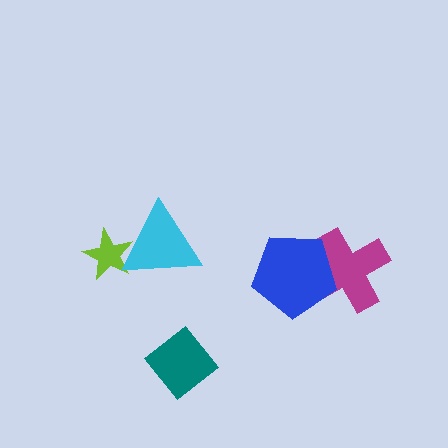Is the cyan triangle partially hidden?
No, no other shape covers it.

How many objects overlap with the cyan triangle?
1 object overlaps with the cyan triangle.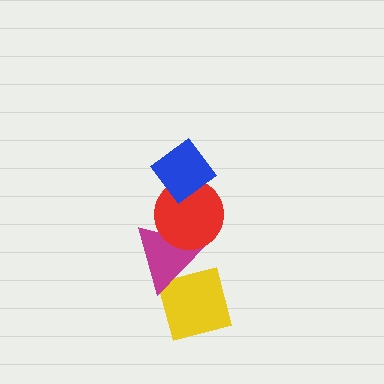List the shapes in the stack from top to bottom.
From top to bottom: the blue diamond, the red circle, the magenta triangle, the yellow diamond.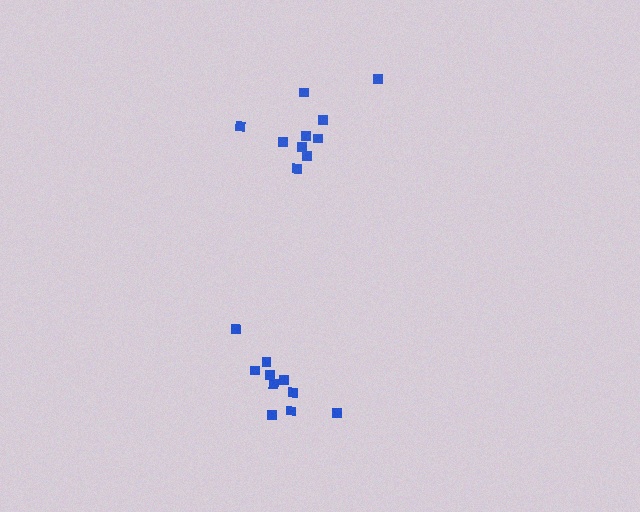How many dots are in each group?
Group 1: 10 dots, Group 2: 10 dots (20 total).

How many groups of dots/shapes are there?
There are 2 groups.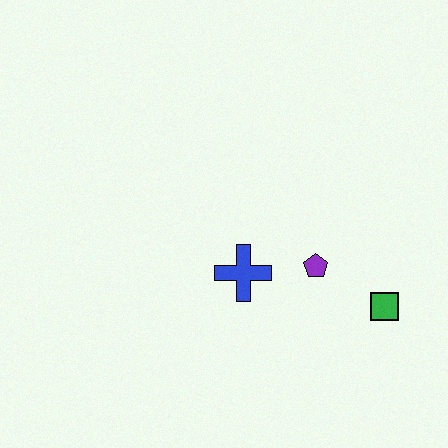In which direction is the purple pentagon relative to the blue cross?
The purple pentagon is to the right of the blue cross.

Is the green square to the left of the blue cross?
No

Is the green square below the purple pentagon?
Yes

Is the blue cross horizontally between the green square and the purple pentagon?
No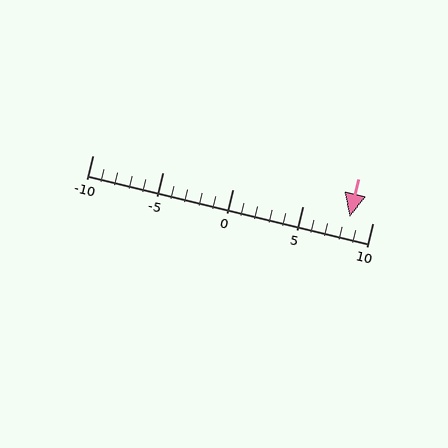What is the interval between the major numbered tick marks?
The major tick marks are spaced 5 units apart.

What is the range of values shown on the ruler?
The ruler shows values from -10 to 10.